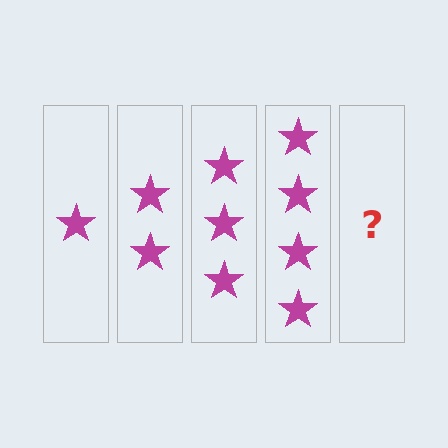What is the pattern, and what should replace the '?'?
The pattern is that each step adds one more star. The '?' should be 5 stars.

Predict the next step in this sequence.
The next step is 5 stars.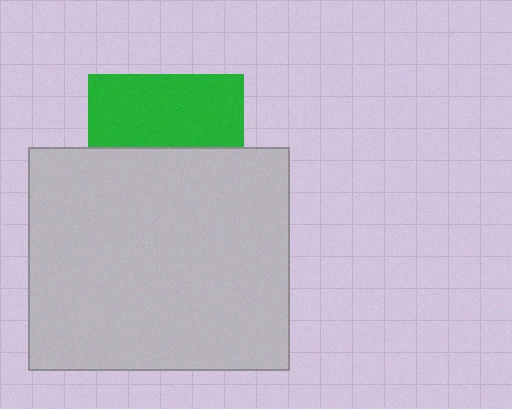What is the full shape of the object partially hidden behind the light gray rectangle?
The partially hidden object is a green square.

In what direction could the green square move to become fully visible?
The green square could move up. That would shift it out from behind the light gray rectangle entirely.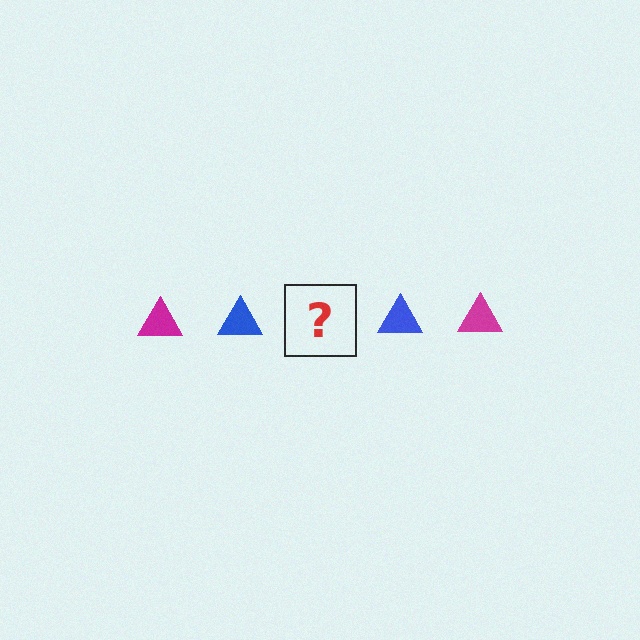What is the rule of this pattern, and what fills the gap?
The rule is that the pattern cycles through magenta, blue triangles. The gap should be filled with a magenta triangle.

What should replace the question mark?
The question mark should be replaced with a magenta triangle.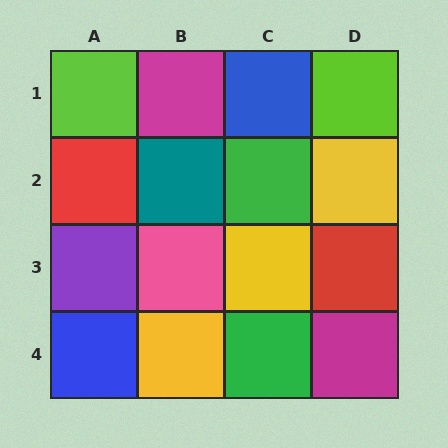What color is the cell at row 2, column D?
Yellow.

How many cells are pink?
1 cell is pink.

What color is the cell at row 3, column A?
Purple.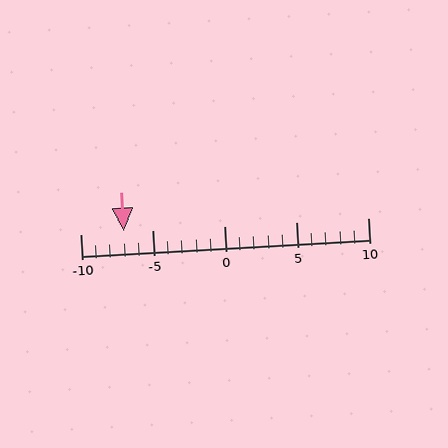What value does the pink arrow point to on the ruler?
The pink arrow points to approximately -7.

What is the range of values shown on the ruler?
The ruler shows values from -10 to 10.